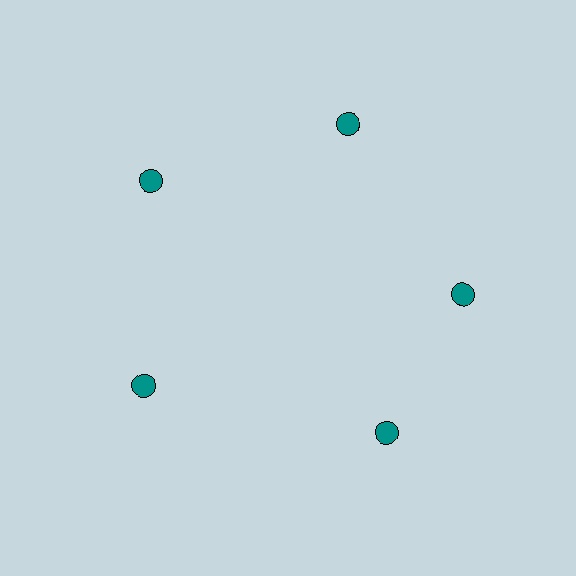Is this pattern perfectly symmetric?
No. The 5 teal circles are arranged in a ring, but one element near the 5 o'clock position is rotated out of alignment along the ring, breaking the 5-fold rotational symmetry.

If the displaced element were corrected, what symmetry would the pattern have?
It would have 5-fold rotational symmetry — the pattern would map onto itself every 72 degrees.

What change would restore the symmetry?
The symmetry would be restored by rotating it back into even spacing with its neighbors so that all 5 circles sit at equal angles and equal distance from the center.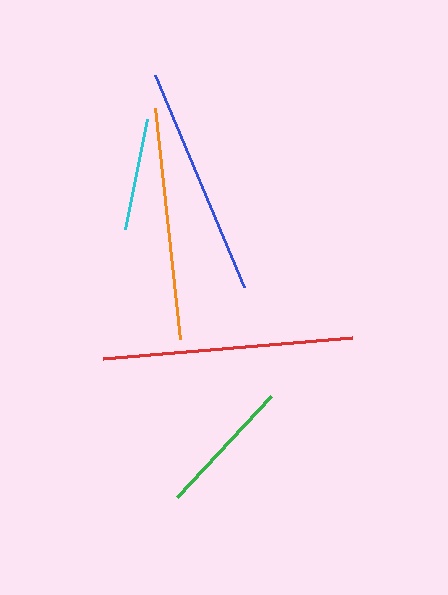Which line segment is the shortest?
The cyan line is the shortest at approximately 112 pixels.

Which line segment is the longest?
The red line is the longest at approximately 250 pixels.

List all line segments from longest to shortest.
From longest to shortest: red, orange, blue, green, cyan.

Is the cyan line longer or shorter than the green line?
The green line is longer than the cyan line.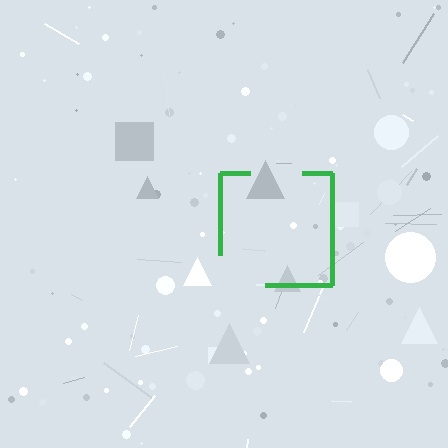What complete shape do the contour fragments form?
The contour fragments form a square.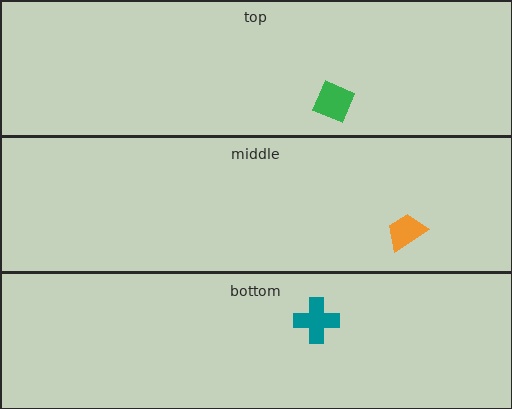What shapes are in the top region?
The green square.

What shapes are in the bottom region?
The teal cross.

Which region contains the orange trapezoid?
The middle region.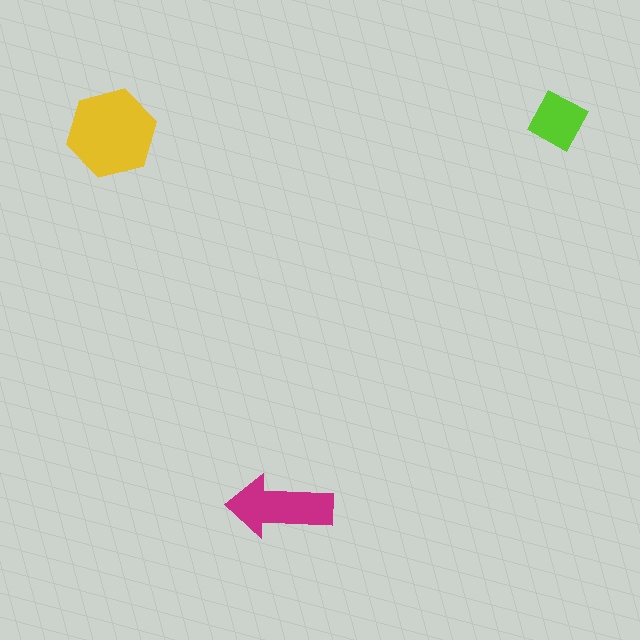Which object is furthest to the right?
The lime square is rightmost.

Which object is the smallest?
The lime square.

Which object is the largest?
The yellow hexagon.